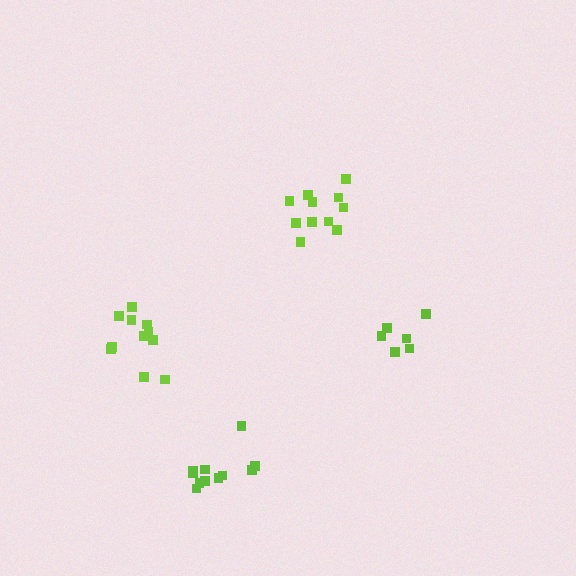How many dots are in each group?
Group 1: 11 dots, Group 2: 6 dots, Group 3: 11 dots, Group 4: 11 dots (39 total).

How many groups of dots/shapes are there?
There are 4 groups.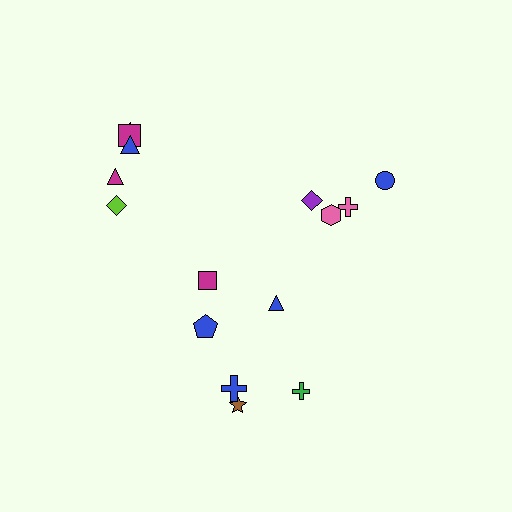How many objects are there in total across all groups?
There are 15 objects.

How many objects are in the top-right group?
There are 4 objects.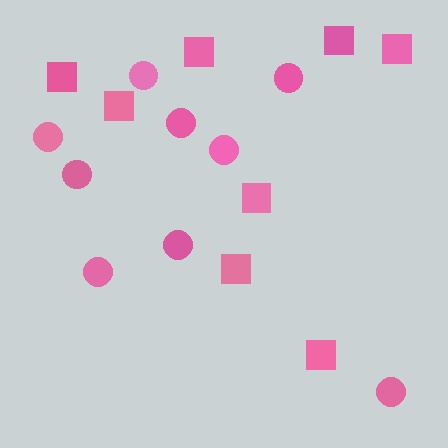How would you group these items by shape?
There are 2 groups: one group of circles (9) and one group of squares (8).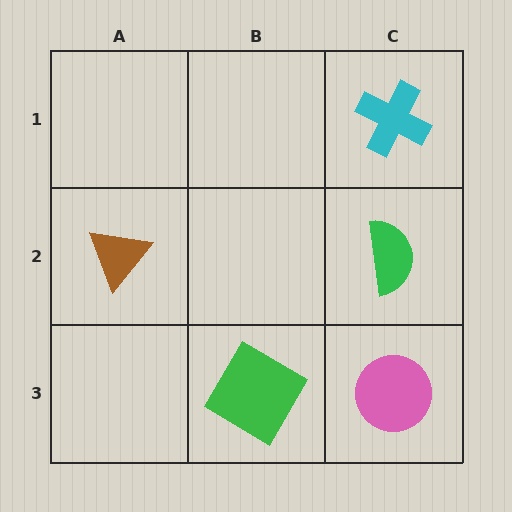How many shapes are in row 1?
1 shape.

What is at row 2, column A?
A brown triangle.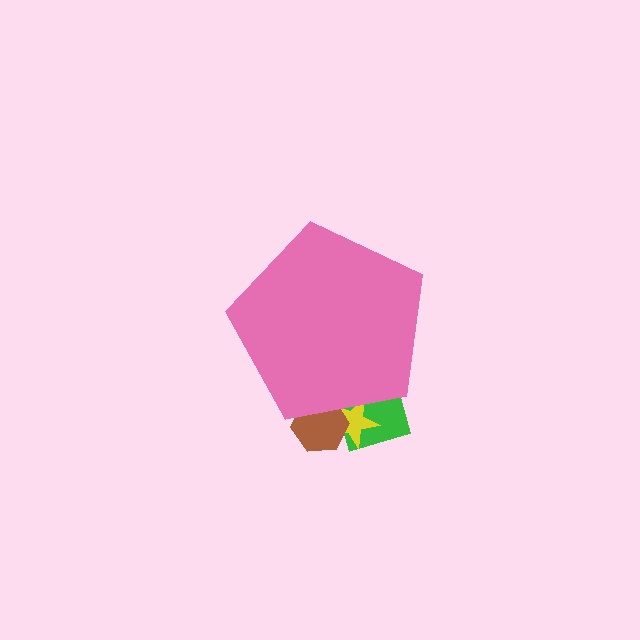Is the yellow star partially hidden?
Yes, the yellow star is partially hidden behind the pink pentagon.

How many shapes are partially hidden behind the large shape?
3 shapes are partially hidden.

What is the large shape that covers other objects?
A pink pentagon.